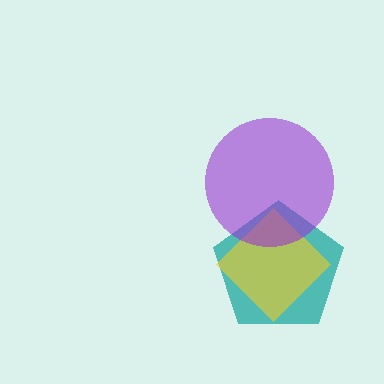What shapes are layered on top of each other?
The layered shapes are: a teal pentagon, a yellow diamond, a purple circle.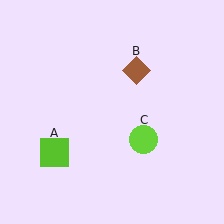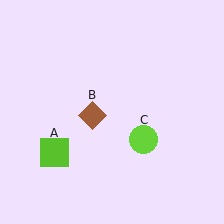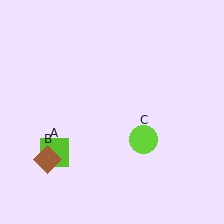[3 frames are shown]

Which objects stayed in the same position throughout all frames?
Lime square (object A) and lime circle (object C) remained stationary.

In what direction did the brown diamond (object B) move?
The brown diamond (object B) moved down and to the left.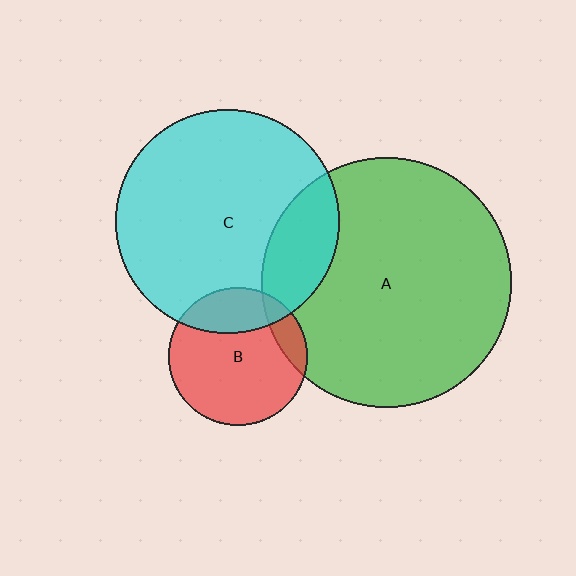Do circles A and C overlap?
Yes.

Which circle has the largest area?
Circle A (green).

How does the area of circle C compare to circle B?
Approximately 2.6 times.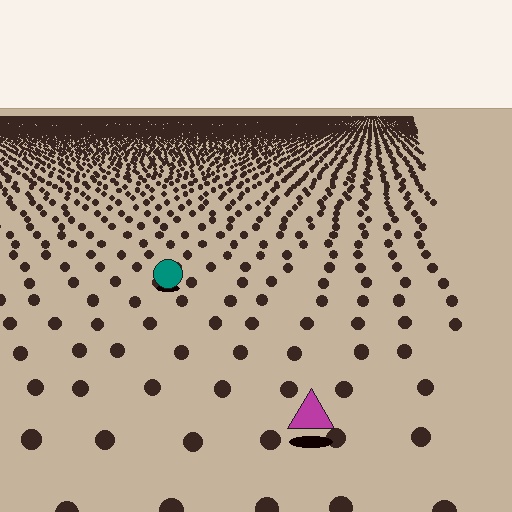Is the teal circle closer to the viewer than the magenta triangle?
No. The magenta triangle is closer — you can tell from the texture gradient: the ground texture is coarser near it.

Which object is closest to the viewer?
The magenta triangle is closest. The texture marks near it are larger and more spread out.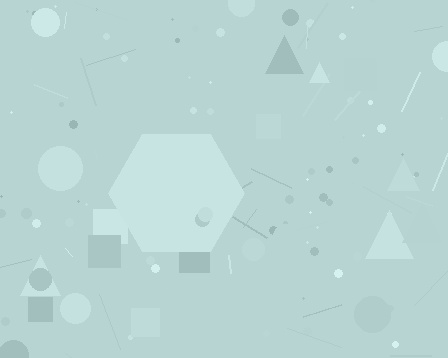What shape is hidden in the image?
A hexagon is hidden in the image.